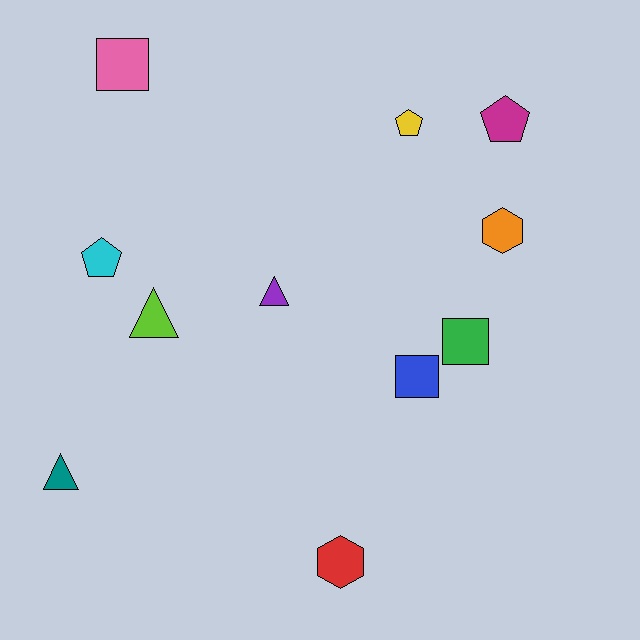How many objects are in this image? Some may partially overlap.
There are 11 objects.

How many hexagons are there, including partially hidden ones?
There are 2 hexagons.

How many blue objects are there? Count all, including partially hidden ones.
There is 1 blue object.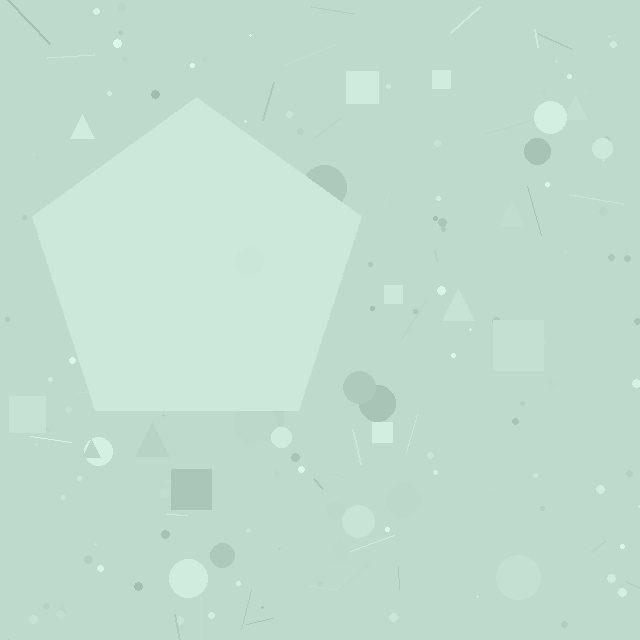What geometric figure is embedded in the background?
A pentagon is embedded in the background.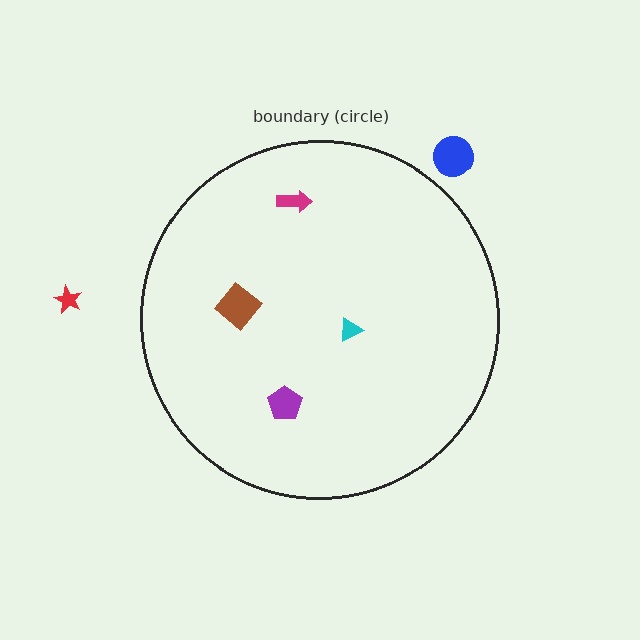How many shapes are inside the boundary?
4 inside, 2 outside.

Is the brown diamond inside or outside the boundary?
Inside.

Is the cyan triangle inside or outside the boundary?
Inside.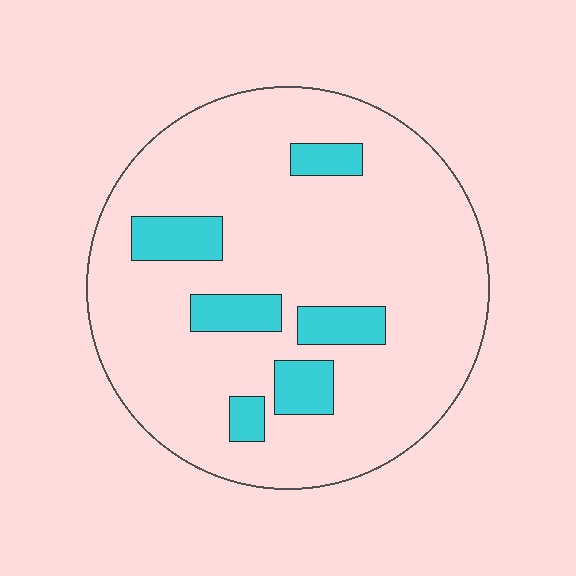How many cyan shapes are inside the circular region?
6.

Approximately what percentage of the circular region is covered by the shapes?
Approximately 15%.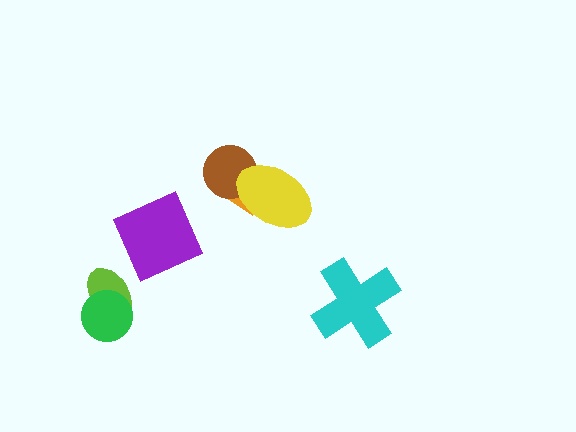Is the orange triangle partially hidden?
Yes, it is partially covered by another shape.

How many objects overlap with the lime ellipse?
1 object overlaps with the lime ellipse.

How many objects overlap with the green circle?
1 object overlaps with the green circle.